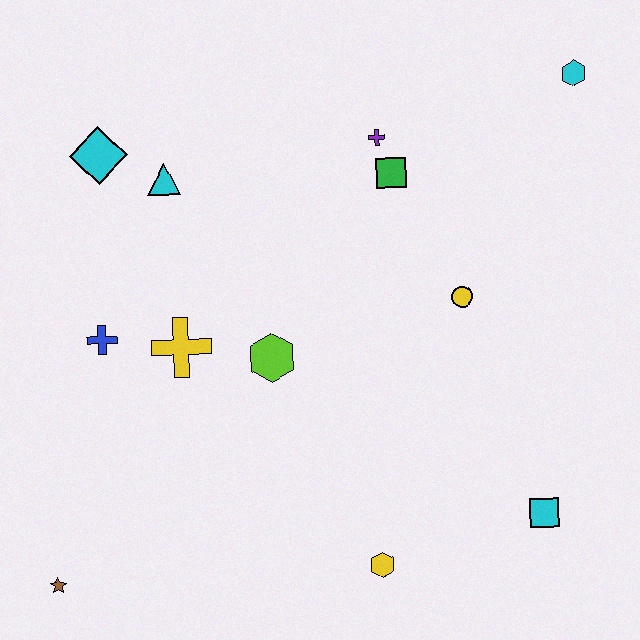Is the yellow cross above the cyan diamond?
No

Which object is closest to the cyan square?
The yellow hexagon is closest to the cyan square.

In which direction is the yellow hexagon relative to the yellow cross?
The yellow hexagon is below the yellow cross.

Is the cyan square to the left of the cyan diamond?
No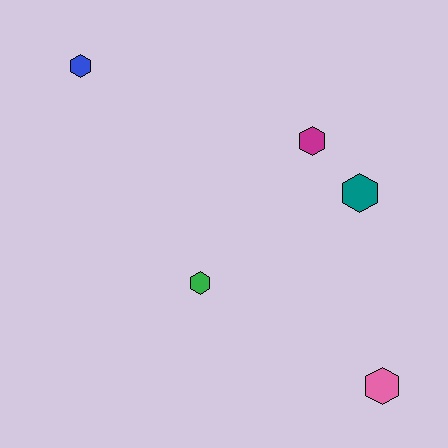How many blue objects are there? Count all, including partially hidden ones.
There is 1 blue object.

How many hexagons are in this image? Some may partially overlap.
There are 5 hexagons.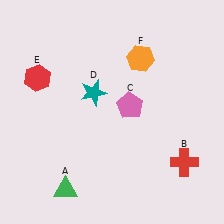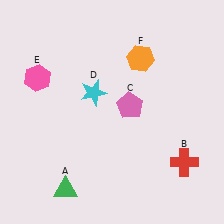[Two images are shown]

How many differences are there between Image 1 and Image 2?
There are 2 differences between the two images.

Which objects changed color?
D changed from teal to cyan. E changed from red to pink.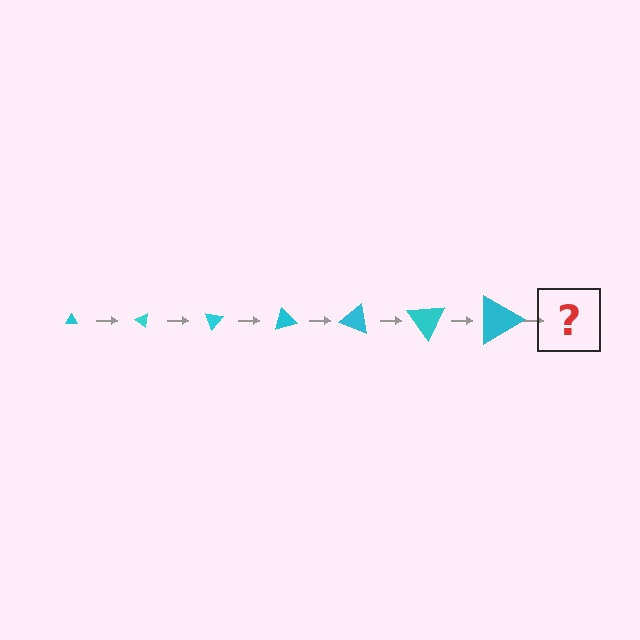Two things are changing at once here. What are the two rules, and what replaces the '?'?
The two rules are that the triangle grows larger each step and it rotates 35 degrees each step. The '?' should be a triangle, larger than the previous one and rotated 245 degrees from the start.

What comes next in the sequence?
The next element should be a triangle, larger than the previous one and rotated 245 degrees from the start.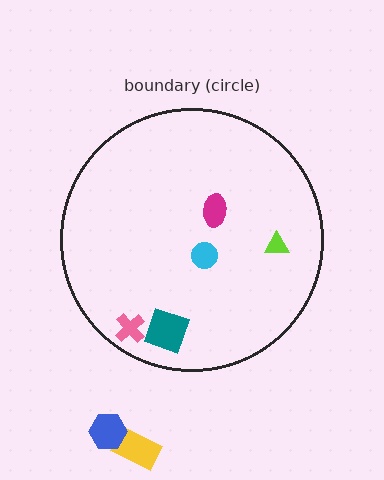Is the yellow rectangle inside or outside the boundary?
Outside.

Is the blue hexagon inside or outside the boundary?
Outside.